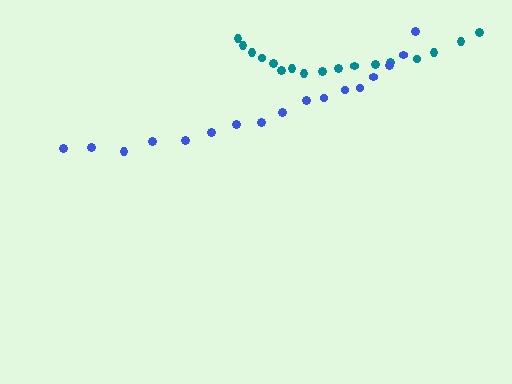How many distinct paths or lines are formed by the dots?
There are 2 distinct paths.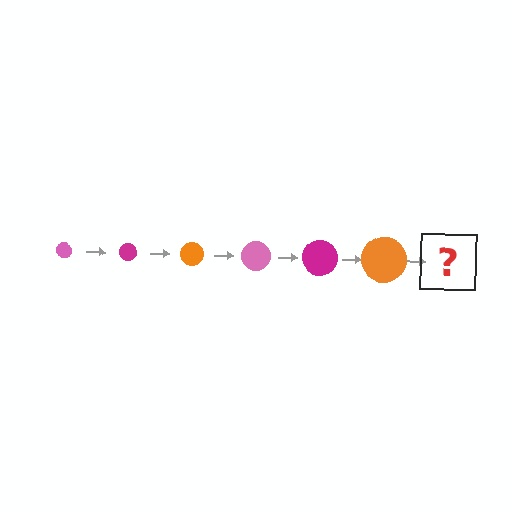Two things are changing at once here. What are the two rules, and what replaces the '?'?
The two rules are that the circle grows larger each step and the color cycles through pink, magenta, and orange. The '?' should be a pink circle, larger than the previous one.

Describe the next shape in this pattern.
It should be a pink circle, larger than the previous one.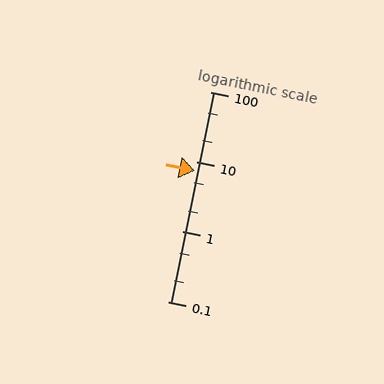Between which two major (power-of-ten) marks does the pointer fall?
The pointer is between 1 and 10.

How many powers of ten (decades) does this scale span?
The scale spans 3 decades, from 0.1 to 100.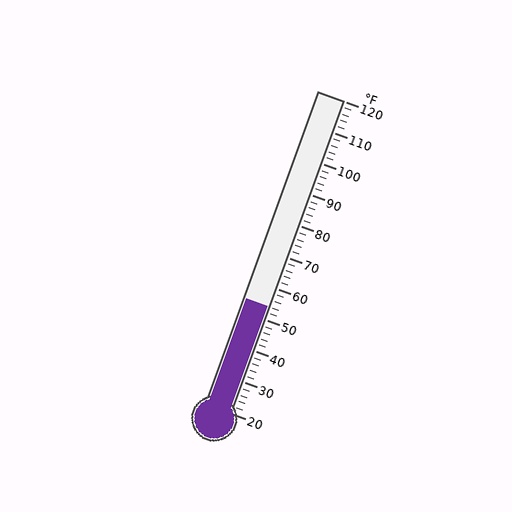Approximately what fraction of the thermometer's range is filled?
The thermometer is filled to approximately 35% of its range.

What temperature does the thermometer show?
The thermometer shows approximately 54°F.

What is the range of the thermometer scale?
The thermometer scale ranges from 20°F to 120°F.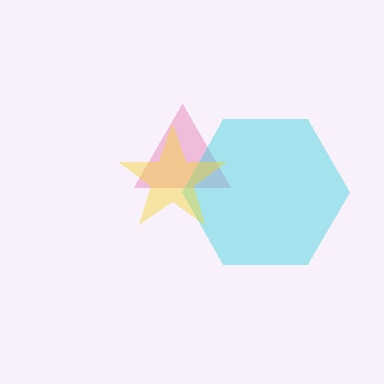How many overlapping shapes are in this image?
There are 3 overlapping shapes in the image.